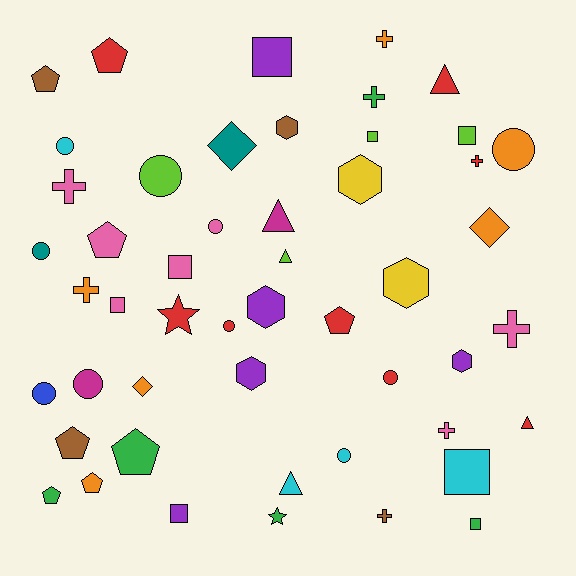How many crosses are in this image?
There are 8 crosses.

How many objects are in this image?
There are 50 objects.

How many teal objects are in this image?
There are 2 teal objects.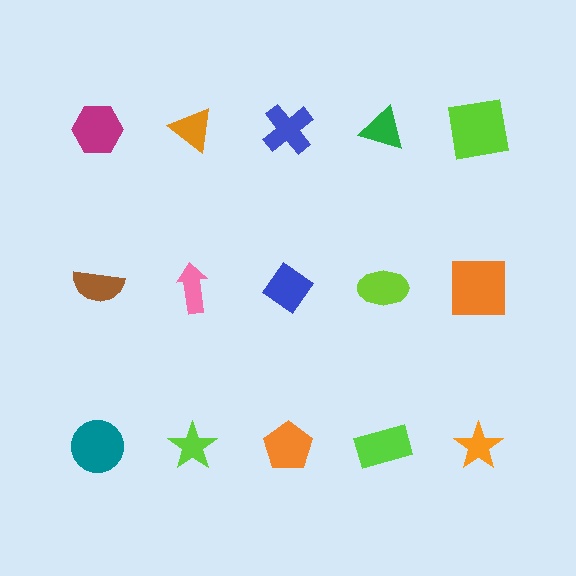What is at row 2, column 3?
A blue diamond.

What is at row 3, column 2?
A lime star.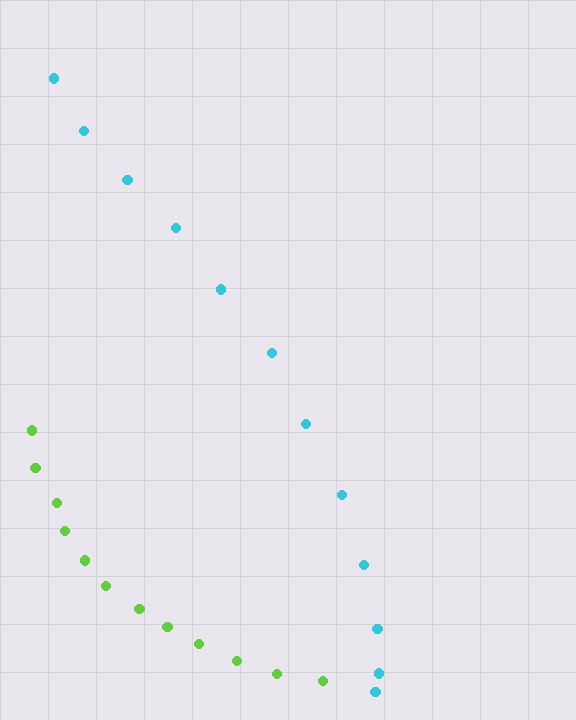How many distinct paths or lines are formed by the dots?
There are 2 distinct paths.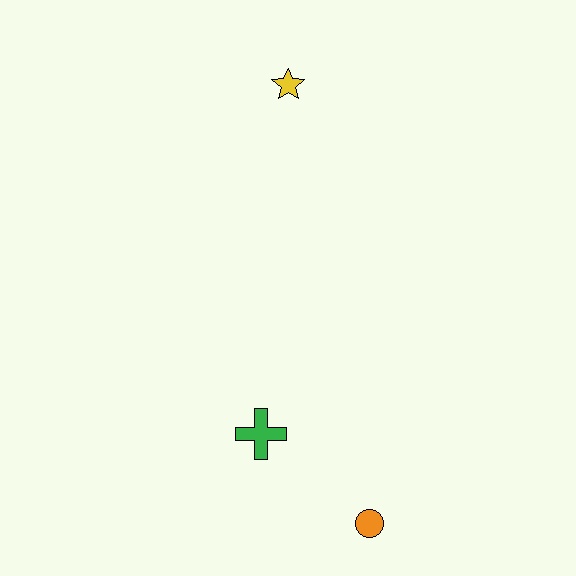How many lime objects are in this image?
There are no lime objects.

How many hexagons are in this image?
There are no hexagons.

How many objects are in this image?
There are 3 objects.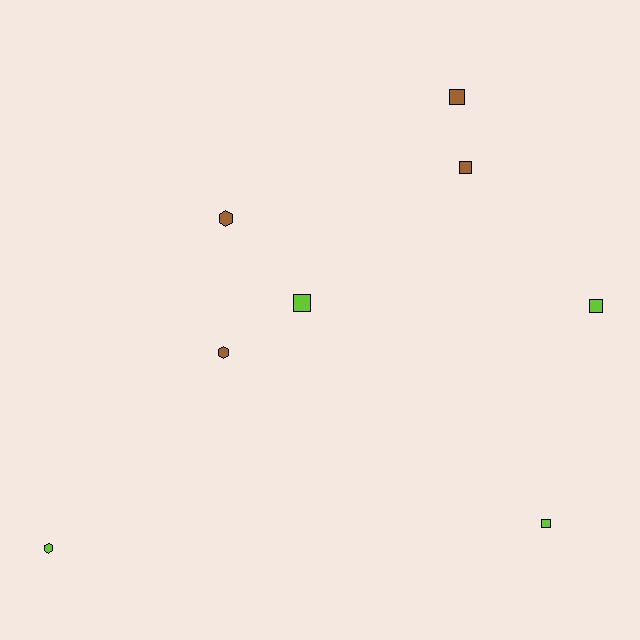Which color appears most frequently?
Lime, with 4 objects.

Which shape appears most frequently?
Square, with 5 objects.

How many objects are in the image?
There are 8 objects.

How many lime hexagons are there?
There is 1 lime hexagon.